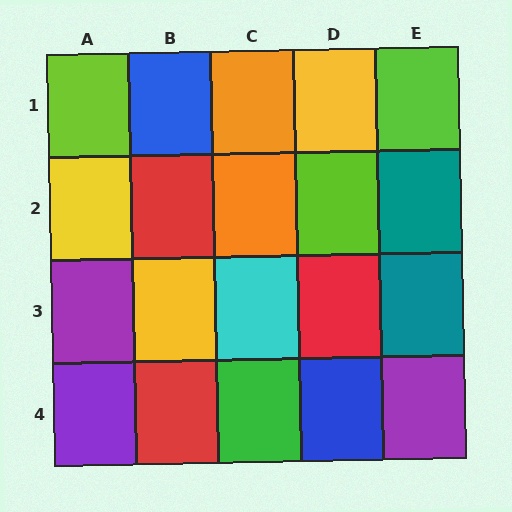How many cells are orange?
2 cells are orange.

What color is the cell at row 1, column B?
Blue.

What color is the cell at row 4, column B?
Red.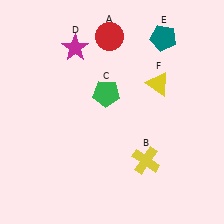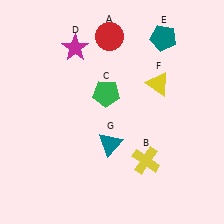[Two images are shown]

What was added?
A teal triangle (G) was added in Image 2.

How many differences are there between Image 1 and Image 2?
There is 1 difference between the two images.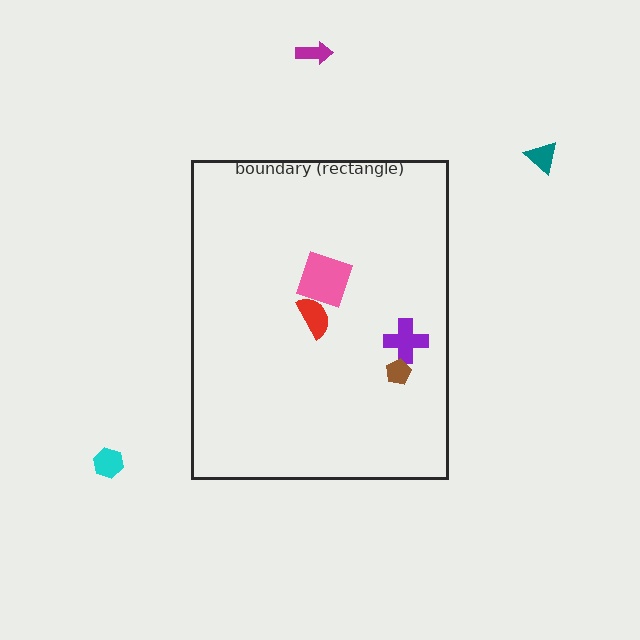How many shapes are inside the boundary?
4 inside, 3 outside.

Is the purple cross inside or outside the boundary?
Inside.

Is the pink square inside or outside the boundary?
Inside.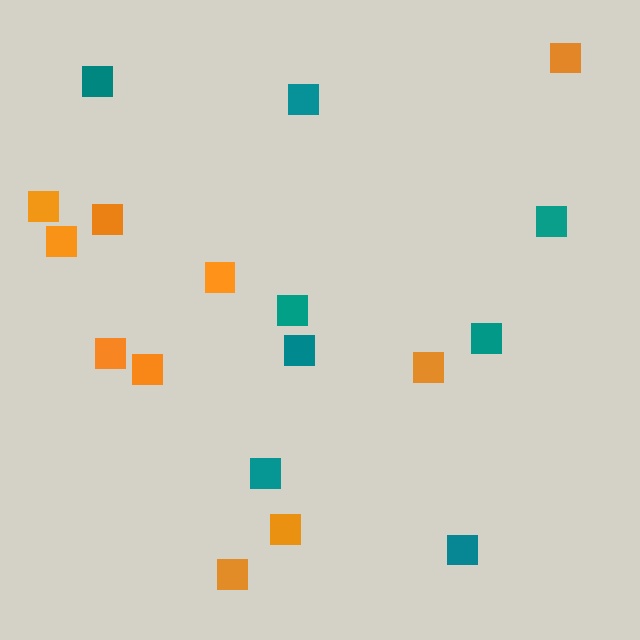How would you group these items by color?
There are 2 groups: one group of teal squares (8) and one group of orange squares (10).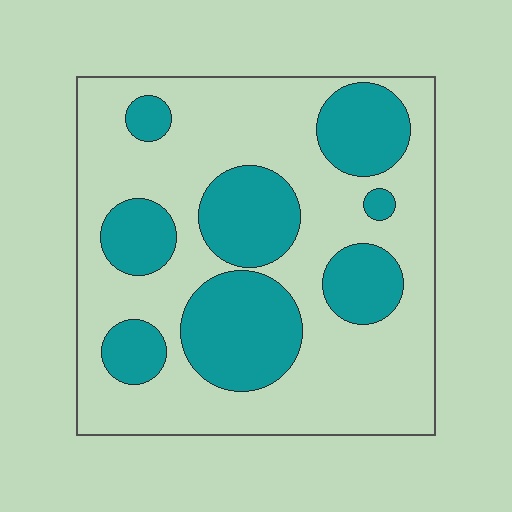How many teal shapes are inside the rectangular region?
8.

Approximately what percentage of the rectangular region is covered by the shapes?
Approximately 35%.